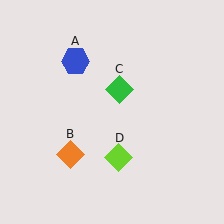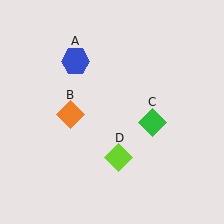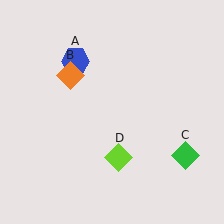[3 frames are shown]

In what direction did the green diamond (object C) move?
The green diamond (object C) moved down and to the right.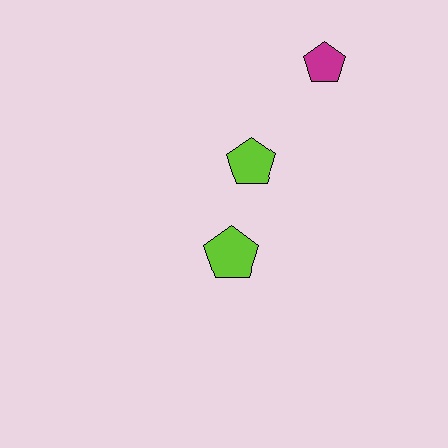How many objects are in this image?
There are 3 objects.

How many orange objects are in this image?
There are no orange objects.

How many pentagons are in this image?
There are 3 pentagons.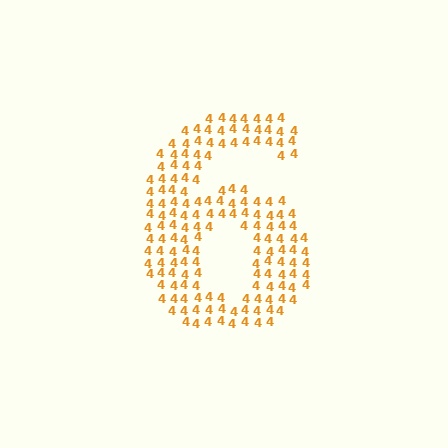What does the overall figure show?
The overall figure shows the digit 6.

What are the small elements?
The small elements are digit 4's.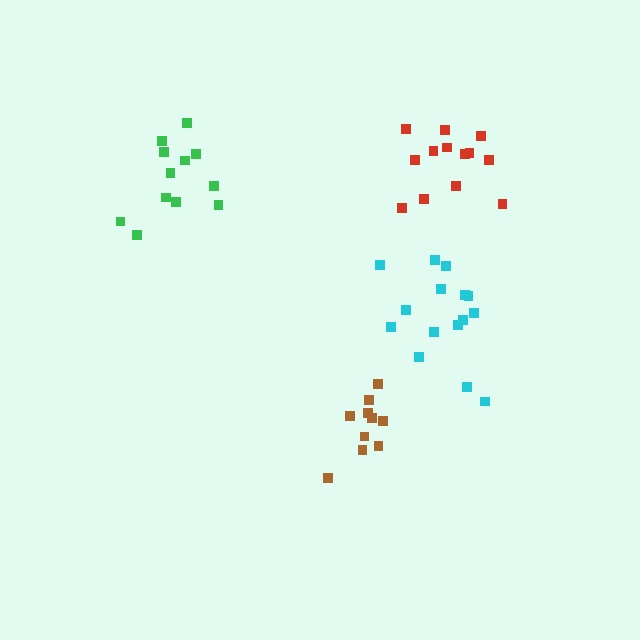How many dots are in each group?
Group 1: 10 dots, Group 2: 13 dots, Group 3: 12 dots, Group 4: 15 dots (50 total).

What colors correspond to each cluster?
The clusters are colored: brown, red, green, cyan.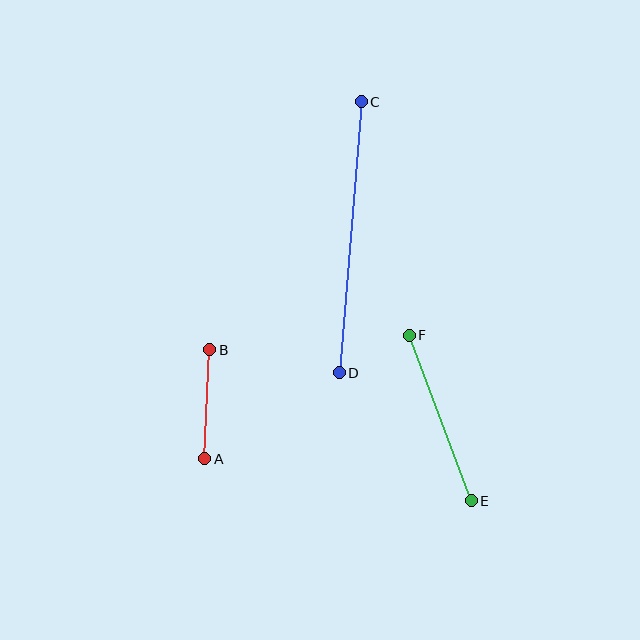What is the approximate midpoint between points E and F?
The midpoint is at approximately (440, 418) pixels.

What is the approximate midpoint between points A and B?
The midpoint is at approximately (207, 404) pixels.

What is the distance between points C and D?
The distance is approximately 272 pixels.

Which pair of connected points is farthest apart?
Points C and D are farthest apart.